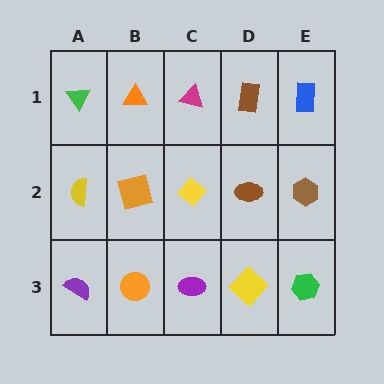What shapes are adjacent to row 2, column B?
An orange triangle (row 1, column B), an orange circle (row 3, column B), a yellow semicircle (row 2, column A), a yellow diamond (row 2, column C).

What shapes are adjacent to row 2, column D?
A brown rectangle (row 1, column D), a yellow diamond (row 3, column D), a yellow diamond (row 2, column C), a brown hexagon (row 2, column E).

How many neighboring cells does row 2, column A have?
3.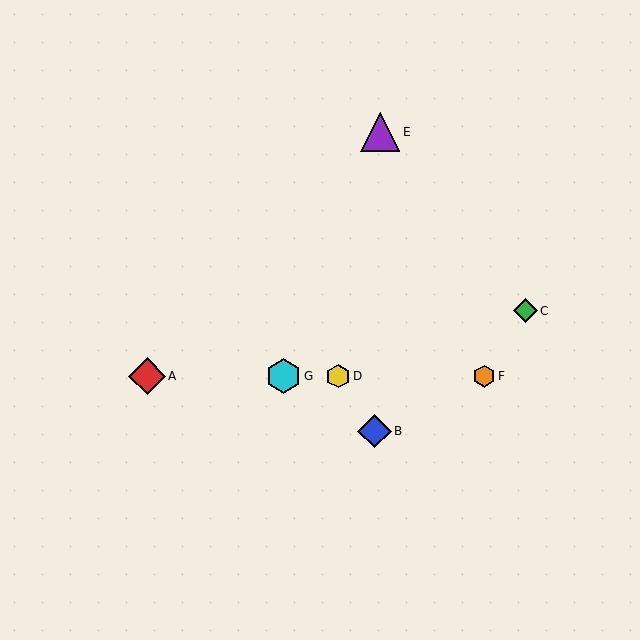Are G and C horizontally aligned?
No, G is at y≈376 and C is at y≈311.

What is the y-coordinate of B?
Object B is at y≈431.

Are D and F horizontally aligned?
Yes, both are at y≈376.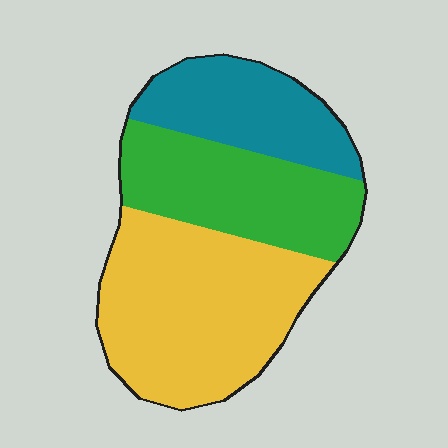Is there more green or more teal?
Green.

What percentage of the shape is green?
Green takes up about one third (1/3) of the shape.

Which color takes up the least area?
Teal, at roughly 25%.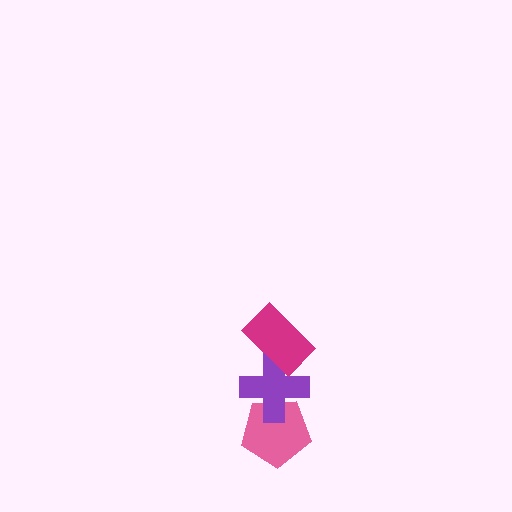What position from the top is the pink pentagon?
The pink pentagon is 3rd from the top.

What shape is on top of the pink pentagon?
The purple cross is on top of the pink pentagon.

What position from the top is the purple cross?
The purple cross is 2nd from the top.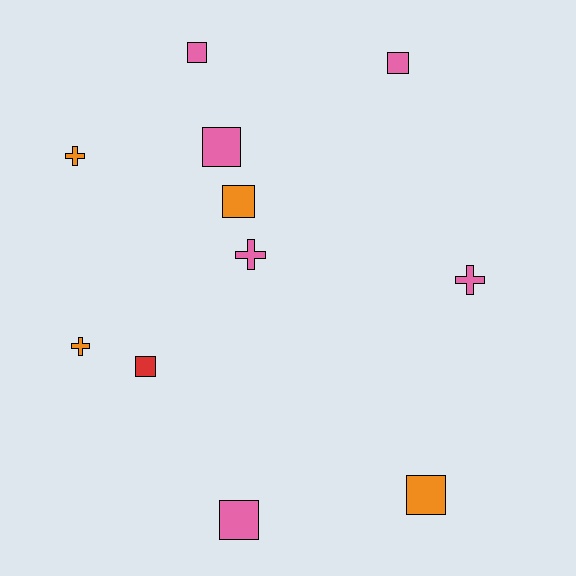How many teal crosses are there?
There are no teal crosses.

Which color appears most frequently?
Pink, with 6 objects.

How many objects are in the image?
There are 11 objects.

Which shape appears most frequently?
Square, with 7 objects.